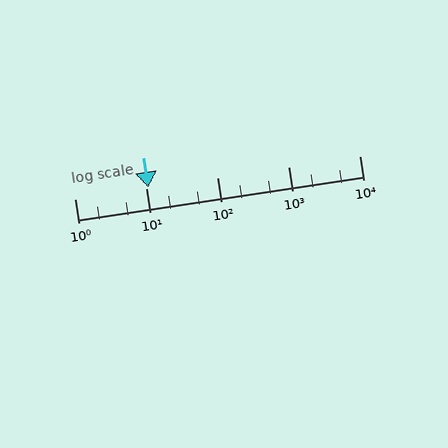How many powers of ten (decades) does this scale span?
The scale spans 4 decades, from 1 to 10000.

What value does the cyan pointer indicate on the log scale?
The pointer indicates approximately 11.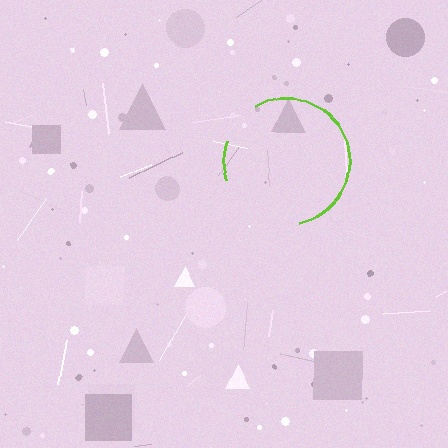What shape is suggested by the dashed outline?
The dashed outline suggests a circle.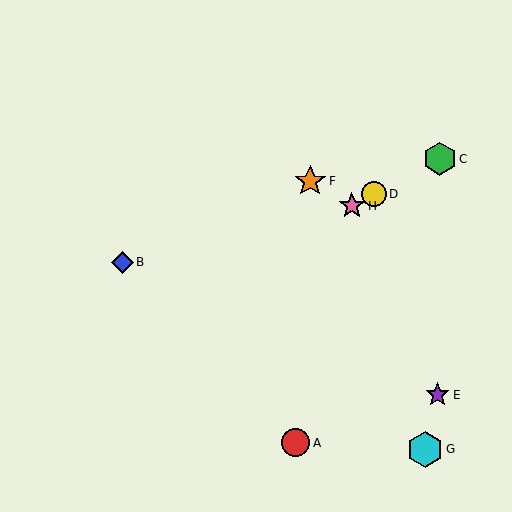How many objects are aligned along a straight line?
3 objects (C, D, H) are aligned along a straight line.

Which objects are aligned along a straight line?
Objects C, D, H are aligned along a straight line.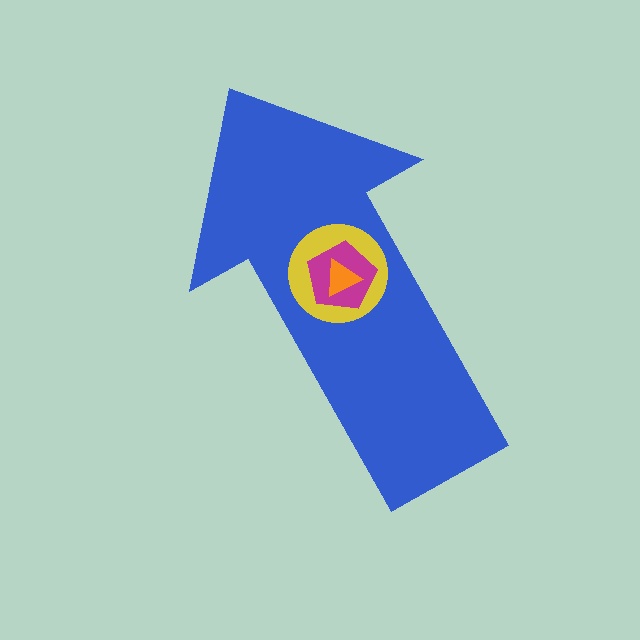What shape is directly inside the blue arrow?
The yellow circle.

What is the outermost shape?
The blue arrow.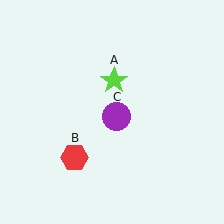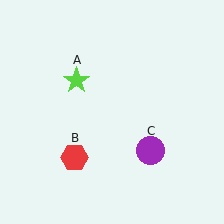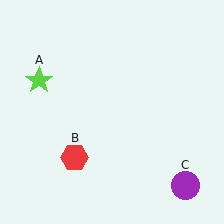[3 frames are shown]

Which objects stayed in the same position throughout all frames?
Red hexagon (object B) remained stationary.